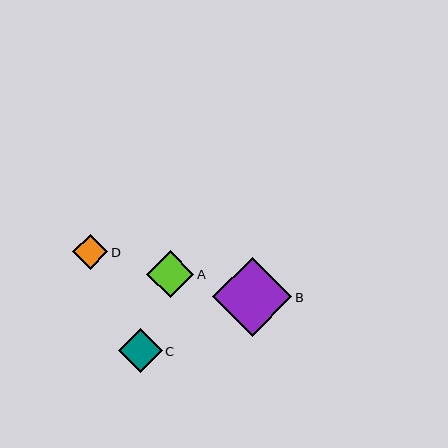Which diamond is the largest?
Diamond B is the largest with a size of approximately 79 pixels.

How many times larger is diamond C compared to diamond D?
Diamond C is approximately 1.3 times the size of diamond D.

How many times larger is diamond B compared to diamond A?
Diamond B is approximately 1.7 times the size of diamond A.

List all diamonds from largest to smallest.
From largest to smallest: B, A, C, D.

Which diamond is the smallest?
Diamond D is the smallest with a size of approximately 35 pixels.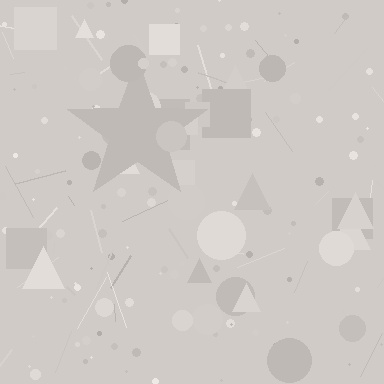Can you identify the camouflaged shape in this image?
The camouflaged shape is a star.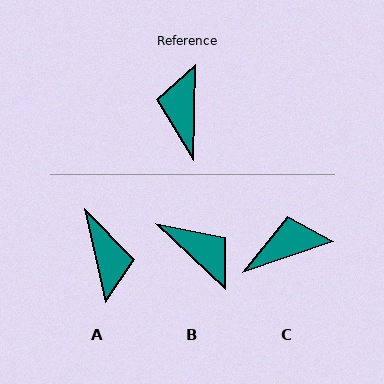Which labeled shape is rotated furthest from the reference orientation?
A, about 166 degrees away.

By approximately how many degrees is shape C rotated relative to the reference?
Approximately 70 degrees clockwise.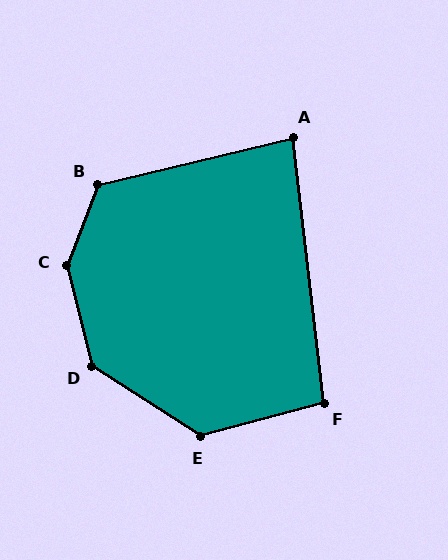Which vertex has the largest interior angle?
C, at approximately 145 degrees.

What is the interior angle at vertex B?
Approximately 125 degrees (obtuse).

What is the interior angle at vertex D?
Approximately 137 degrees (obtuse).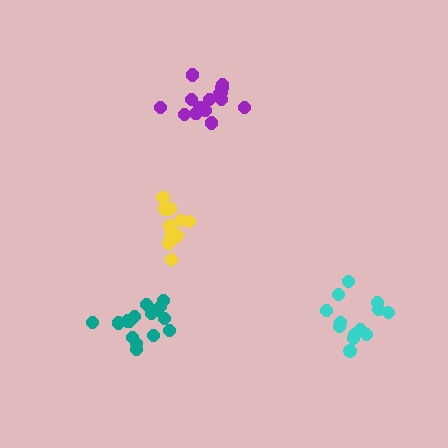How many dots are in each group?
Group 1: 13 dots, Group 2: 14 dots, Group 3: 15 dots, Group 4: 16 dots (58 total).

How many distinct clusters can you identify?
There are 4 distinct clusters.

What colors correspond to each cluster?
The clusters are colored: cyan, yellow, purple, teal.